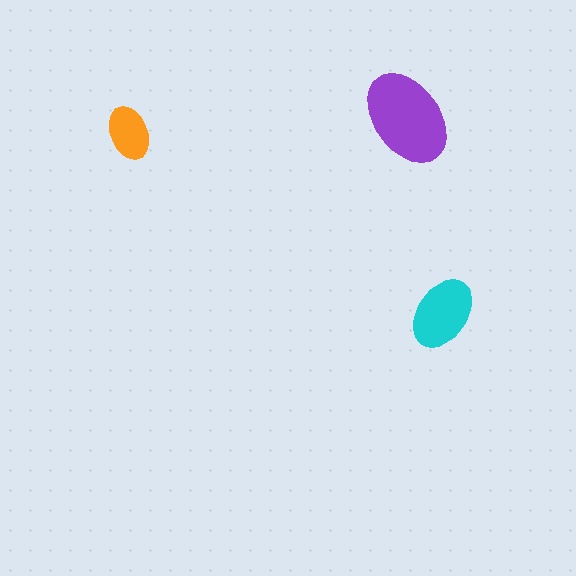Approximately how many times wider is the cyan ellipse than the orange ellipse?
About 1.5 times wider.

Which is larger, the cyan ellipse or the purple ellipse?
The purple one.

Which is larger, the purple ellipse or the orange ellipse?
The purple one.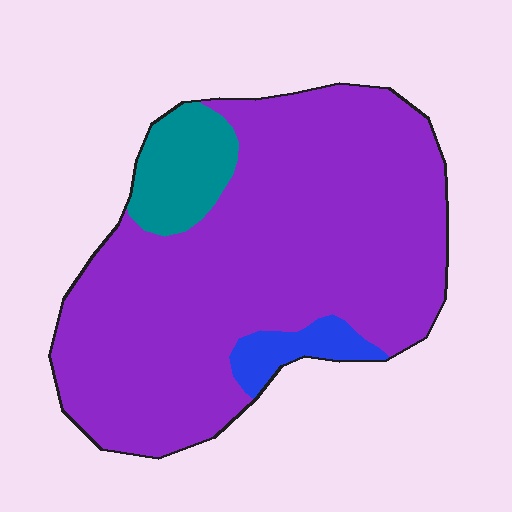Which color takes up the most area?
Purple, at roughly 85%.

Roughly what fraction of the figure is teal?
Teal takes up less than a sixth of the figure.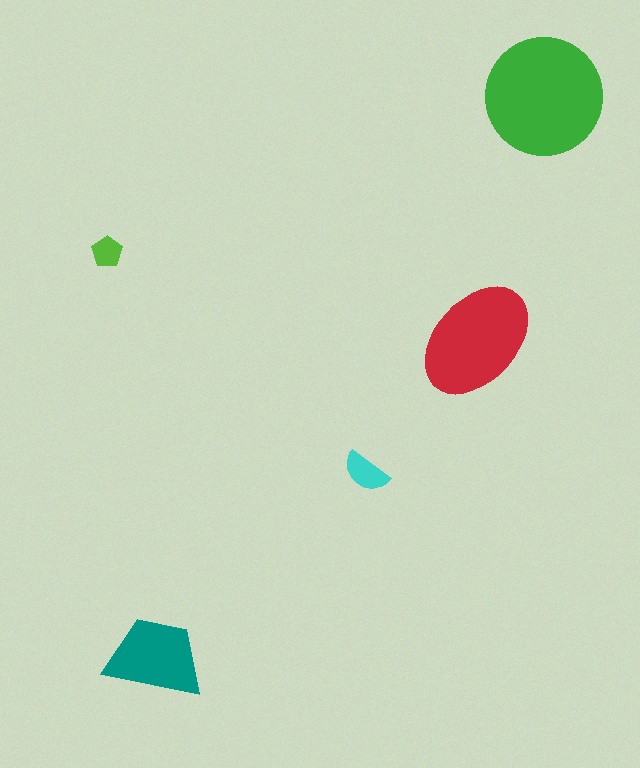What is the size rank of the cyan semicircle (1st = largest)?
4th.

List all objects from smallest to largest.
The lime pentagon, the cyan semicircle, the teal trapezoid, the red ellipse, the green circle.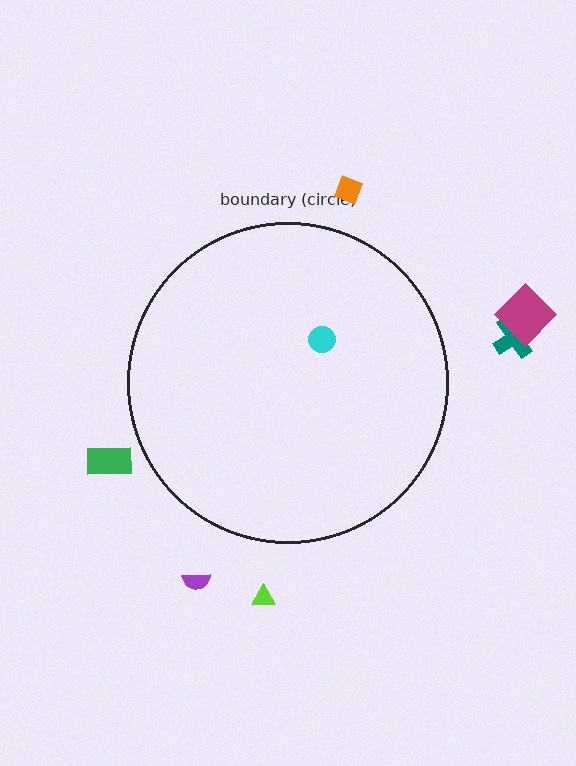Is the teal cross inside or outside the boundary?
Outside.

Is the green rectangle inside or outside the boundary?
Outside.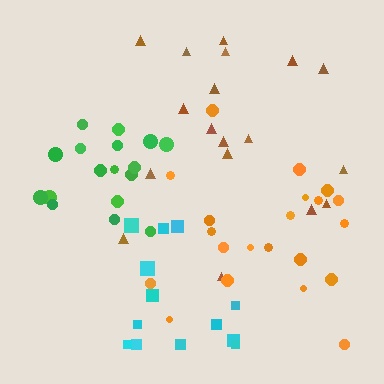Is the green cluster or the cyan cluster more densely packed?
Green.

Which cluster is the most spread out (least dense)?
Cyan.